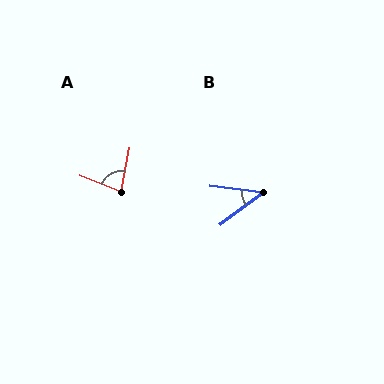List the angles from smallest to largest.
B (43°), A (79°).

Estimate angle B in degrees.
Approximately 43 degrees.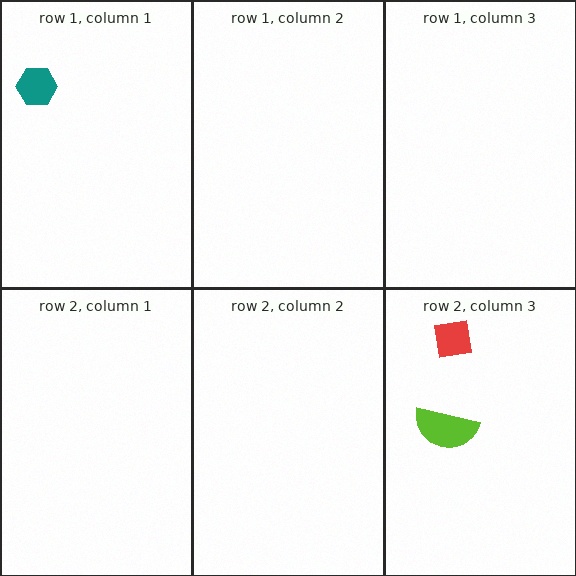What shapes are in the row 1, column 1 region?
The teal hexagon.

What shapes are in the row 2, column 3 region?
The lime semicircle, the red square.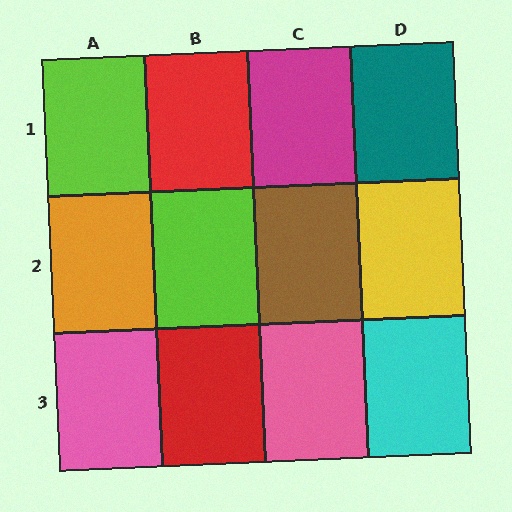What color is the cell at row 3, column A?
Pink.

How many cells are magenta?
1 cell is magenta.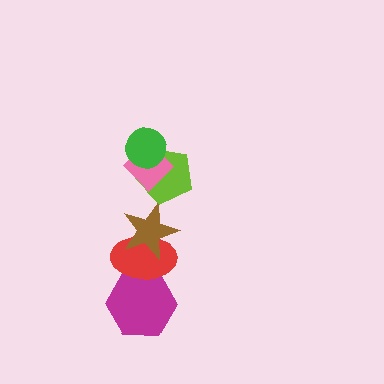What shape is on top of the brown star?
The lime pentagon is on top of the brown star.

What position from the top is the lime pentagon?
The lime pentagon is 3rd from the top.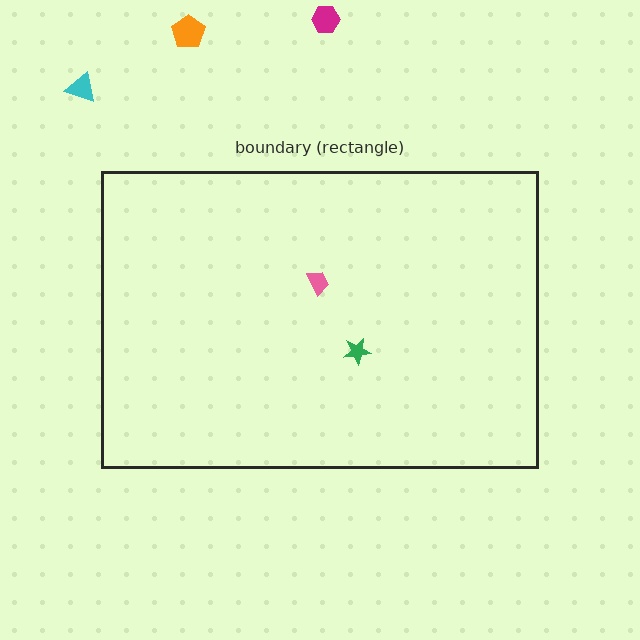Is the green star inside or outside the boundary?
Inside.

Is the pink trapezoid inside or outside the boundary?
Inside.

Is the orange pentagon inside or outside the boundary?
Outside.